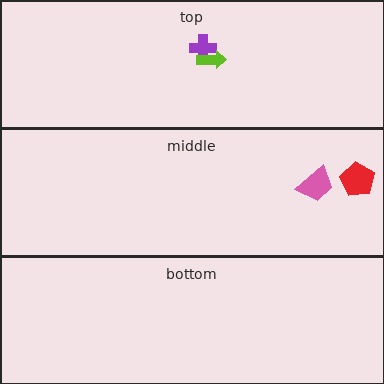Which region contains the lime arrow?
The top region.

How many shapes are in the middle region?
2.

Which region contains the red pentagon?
The middle region.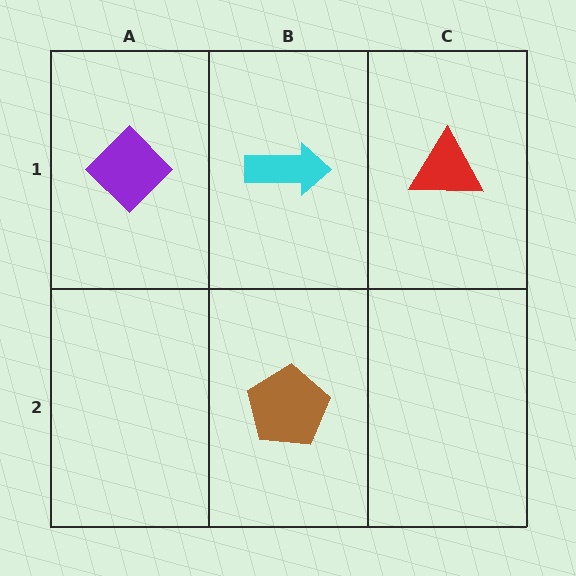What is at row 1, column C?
A red triangle.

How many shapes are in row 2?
1 shape.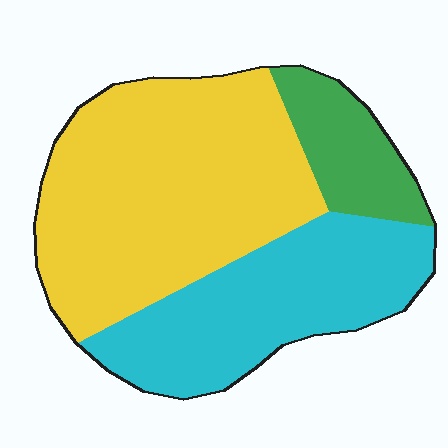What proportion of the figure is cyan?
Cyan covers about 35% of the figure.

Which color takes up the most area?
Yellow, at roughly 55%.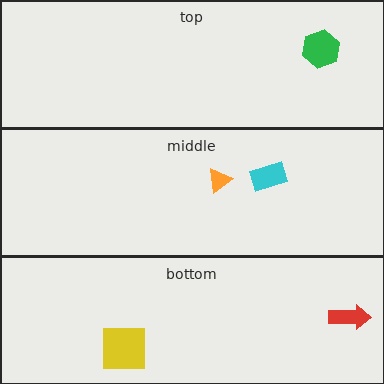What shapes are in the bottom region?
The red arrow, the yellow square.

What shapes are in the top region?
The green hexagon.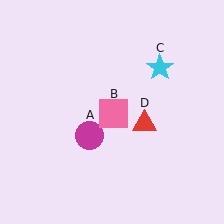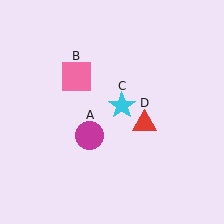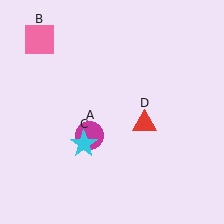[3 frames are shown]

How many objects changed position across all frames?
2 objects changed position: pink square (object B), cyan star (object C).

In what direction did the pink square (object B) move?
The pink square (object B) moved up and to the left.